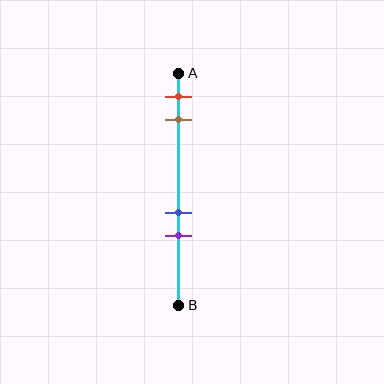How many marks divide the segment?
There are 4 marks dividing the segment.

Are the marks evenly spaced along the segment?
No, the marks are not evenly spaced.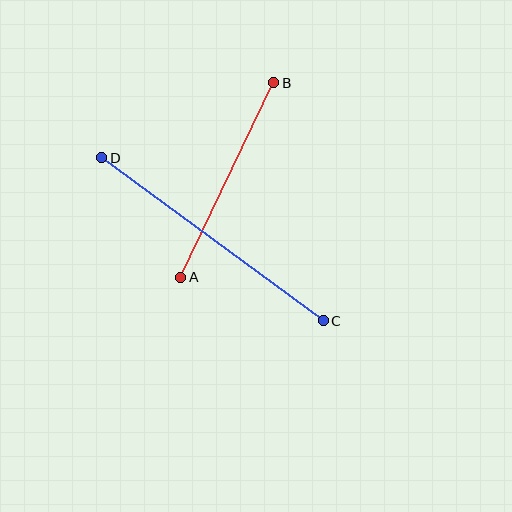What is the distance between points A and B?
The distance is approximately 215 pixels.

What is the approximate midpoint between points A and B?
The midpoint is at approximately (227, 180) pixels.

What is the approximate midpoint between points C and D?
The midpoint is at approximately (212, 239) pixels.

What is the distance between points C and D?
The distance is approximately 275 pixels.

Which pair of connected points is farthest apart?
Points C and D are farthest apart.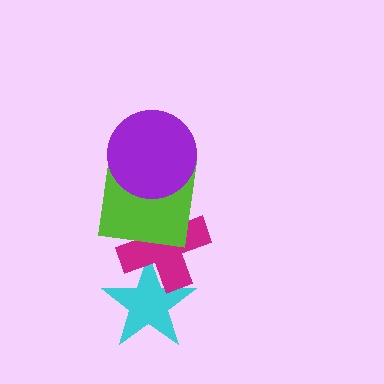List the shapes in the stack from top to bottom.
From top to bottom: the purple circle, the lime square, the magenta cross, the cyan star.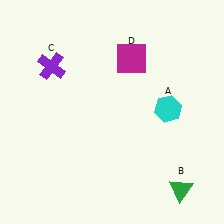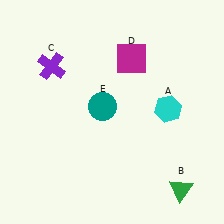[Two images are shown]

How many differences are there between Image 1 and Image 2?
There is 1 difference between the two images.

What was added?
A teal circle (E) was added in Image 2.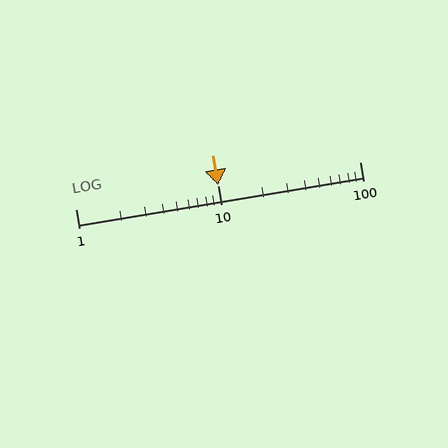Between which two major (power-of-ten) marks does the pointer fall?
The pointer is between 10 and 100.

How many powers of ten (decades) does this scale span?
The scale spans 2 decades, from 1 to 100.